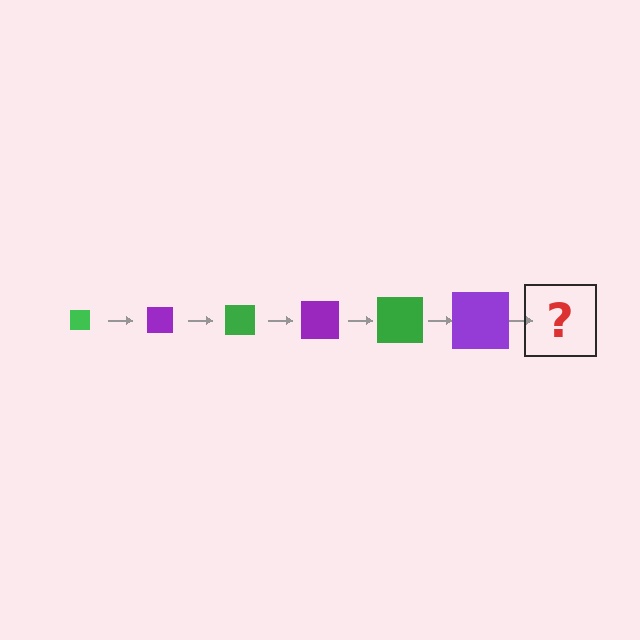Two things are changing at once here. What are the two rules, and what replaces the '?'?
The two rules are that the square grows larger each step and the color cycles through green and purple. The '?' should be a green square, larger than the previous one.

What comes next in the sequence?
The next element should be a green square, larger than the previous one.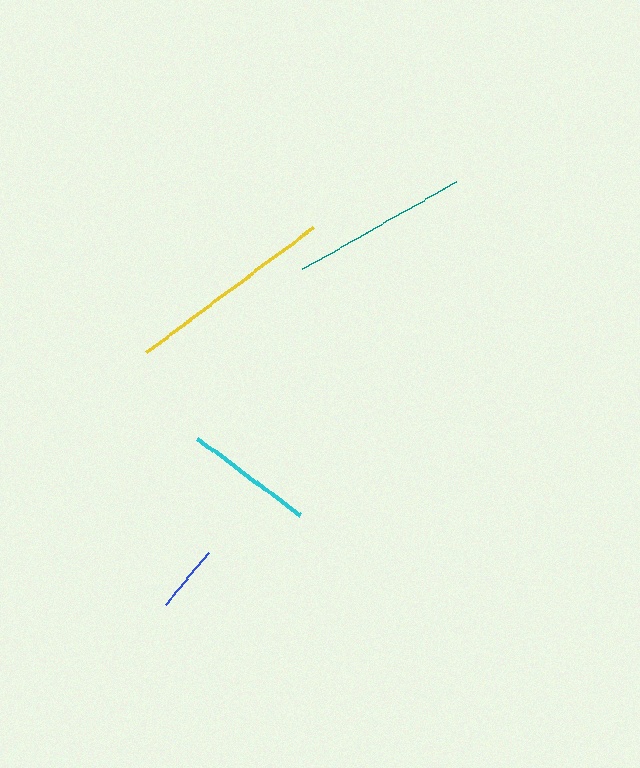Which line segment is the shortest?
The blue line is the shortest at approximately 67 pixels.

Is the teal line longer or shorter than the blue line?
The teal line is longer than the blue line.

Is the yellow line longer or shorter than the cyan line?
The yellow line is longer than the cyan line.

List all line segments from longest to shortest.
From longest to shortest: yellow, teal, cyan, blue.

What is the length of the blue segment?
The blue segment is approximately 67 pixels long.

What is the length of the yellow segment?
The yellow segment is approximately 209 pixels long.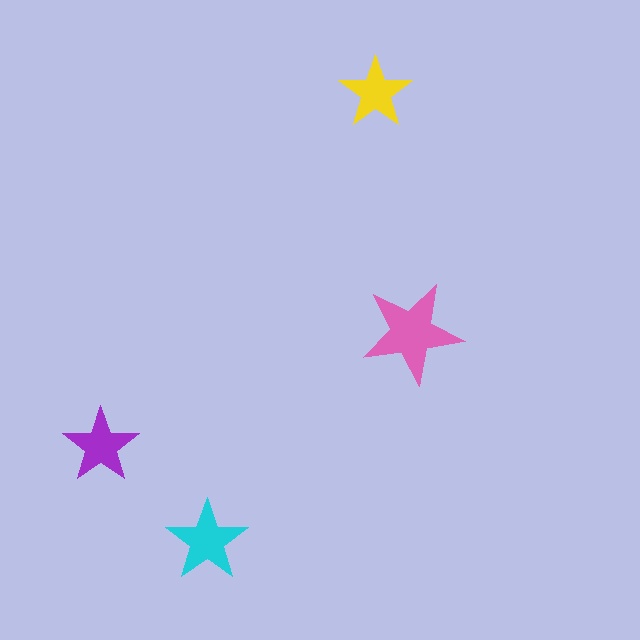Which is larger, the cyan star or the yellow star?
The cyan one.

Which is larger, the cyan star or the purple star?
The cyan one.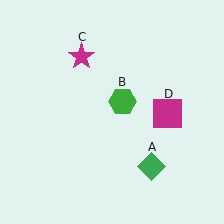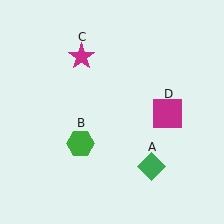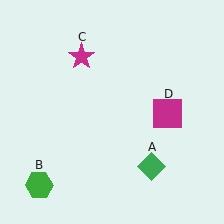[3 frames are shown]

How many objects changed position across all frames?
1 object changed position: green hexagon (object B).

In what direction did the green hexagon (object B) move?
The green hexagon (object B) moved down and to the left.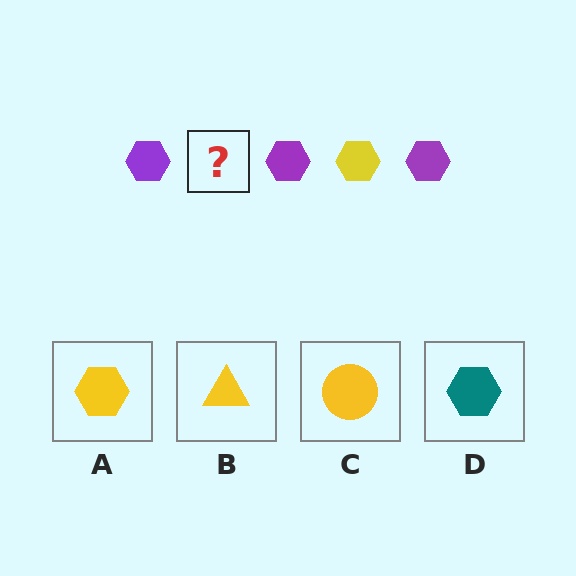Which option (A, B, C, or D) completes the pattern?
A.